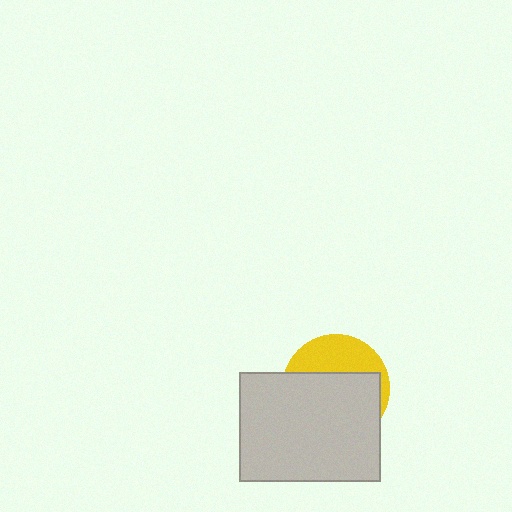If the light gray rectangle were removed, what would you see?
You would see the complete yellow circle.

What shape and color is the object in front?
The object in front is a light gray rectangle.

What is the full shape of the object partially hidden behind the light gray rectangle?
The partially hidden object is a yellow circle.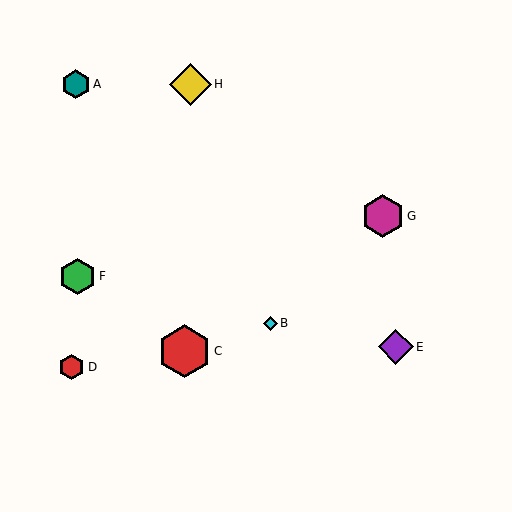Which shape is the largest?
The red hexagon (labeled C) is the largest.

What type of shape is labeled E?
Shape E is a purple diamond.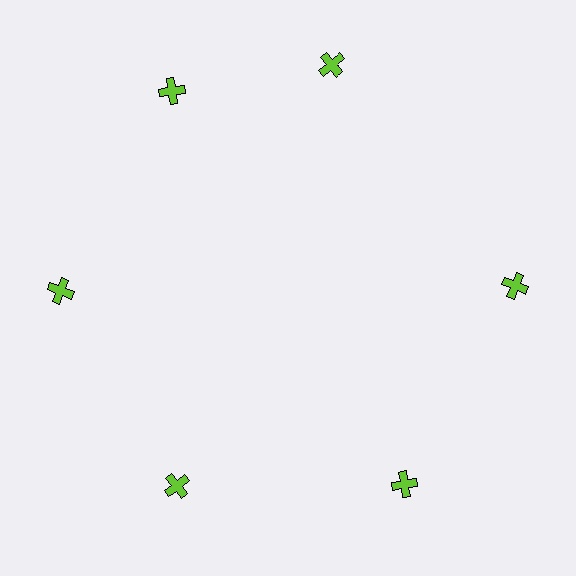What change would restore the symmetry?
The symmetry would be restored by rotating it back into even spacing with its neighbors so that all 6 crosses sit at equal angles and equal distance from the center.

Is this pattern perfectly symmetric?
No. The 6 lime crosses are arranged in a ring, but one element near the 1 o'clock position is rotated out of alignment along the ring, breaking the 6-fold rotational symmetry.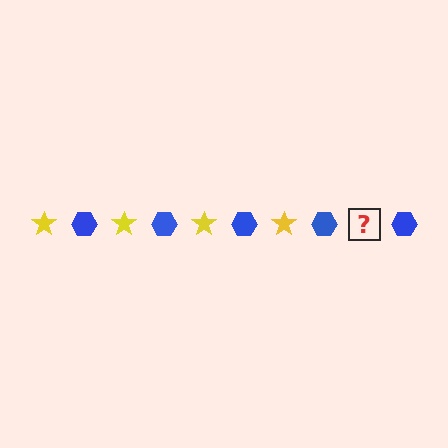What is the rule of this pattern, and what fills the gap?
The rule is that the pattern alternates between yellow star and blue hexagon. The gap should be filled with a yellow star.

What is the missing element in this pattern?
The missing element is a yellow star.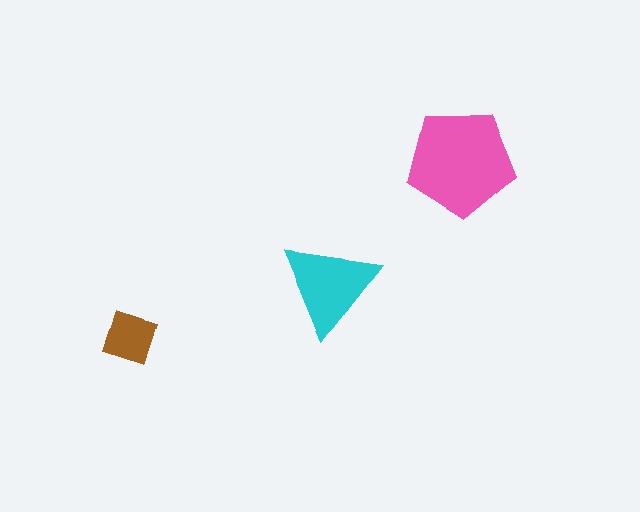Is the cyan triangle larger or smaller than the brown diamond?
Larger.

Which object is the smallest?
The brown diamond.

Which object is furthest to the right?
The pink pentagon is rightmost.